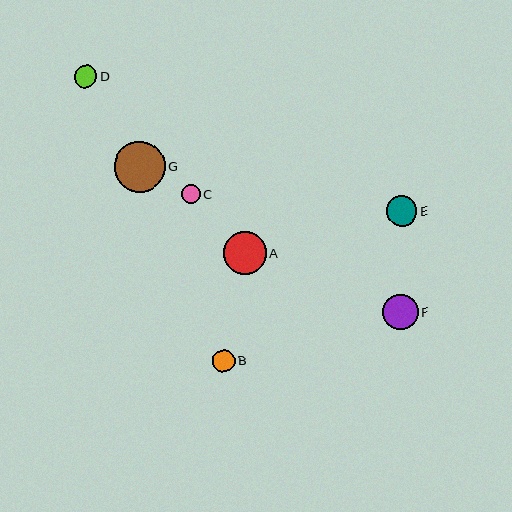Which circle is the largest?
Circle G is the largest with a size of approximately 51 pixels.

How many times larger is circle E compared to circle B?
Circle E is approximately 1.3 times the size of circle B.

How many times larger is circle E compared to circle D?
Circle E is approximately 1.3 times the size of circle D.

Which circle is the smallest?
Circle C is the smallest with a size of approximately 19 pixels.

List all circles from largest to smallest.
From largest to smallest: G, A, F, E, D, B, C.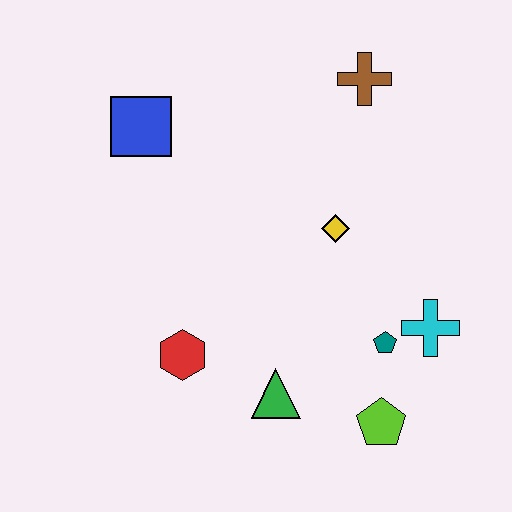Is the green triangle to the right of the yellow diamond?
No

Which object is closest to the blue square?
The yellow diamond is closest to the blue square.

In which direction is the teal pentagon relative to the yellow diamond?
The teal pentagon is below the yellow diamond.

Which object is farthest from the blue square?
The lime pentagon is farthest from the blue square.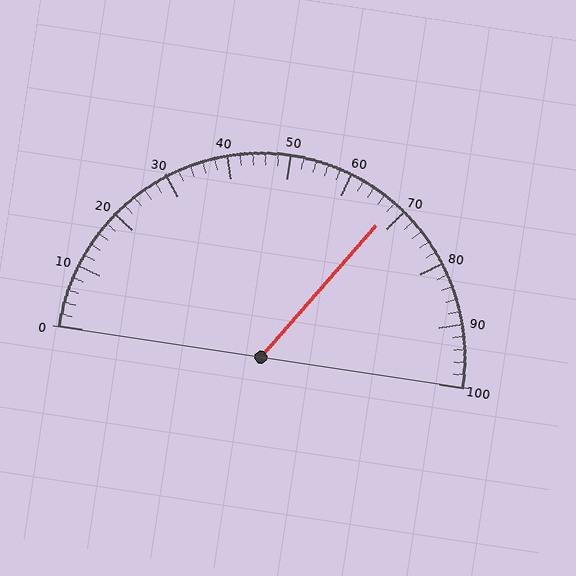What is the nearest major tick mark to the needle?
The nearest major tick mark is 70.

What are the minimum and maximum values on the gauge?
The gauge ranges from 0 to 100.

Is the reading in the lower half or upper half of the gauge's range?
The reading is in the upper half of the range (0 to 100).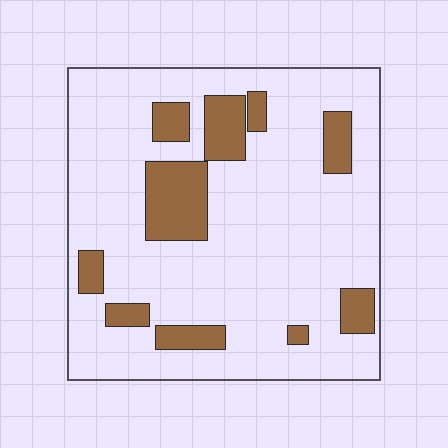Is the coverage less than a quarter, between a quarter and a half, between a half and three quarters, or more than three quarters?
Less than a quarter.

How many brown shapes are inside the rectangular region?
10.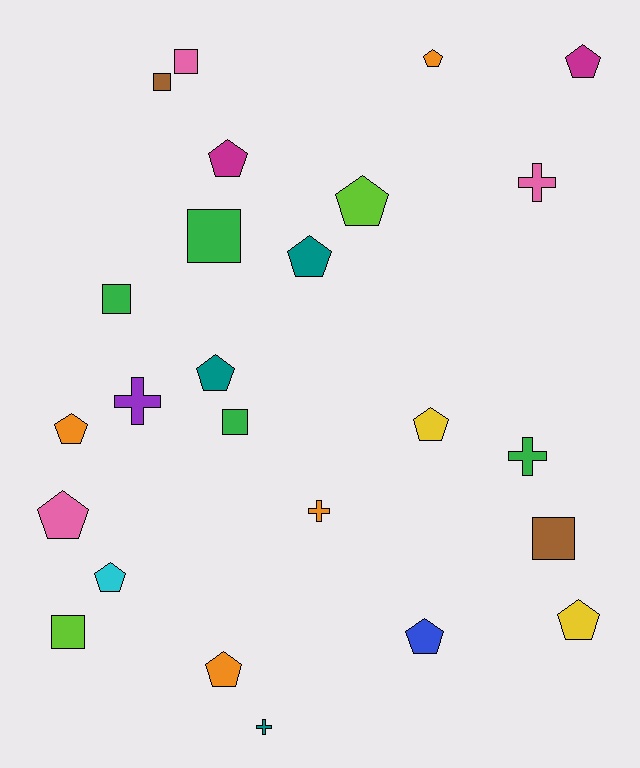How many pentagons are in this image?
There are 13 pentagons.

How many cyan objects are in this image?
There is 1 cyan object.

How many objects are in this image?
There are 25 objects.